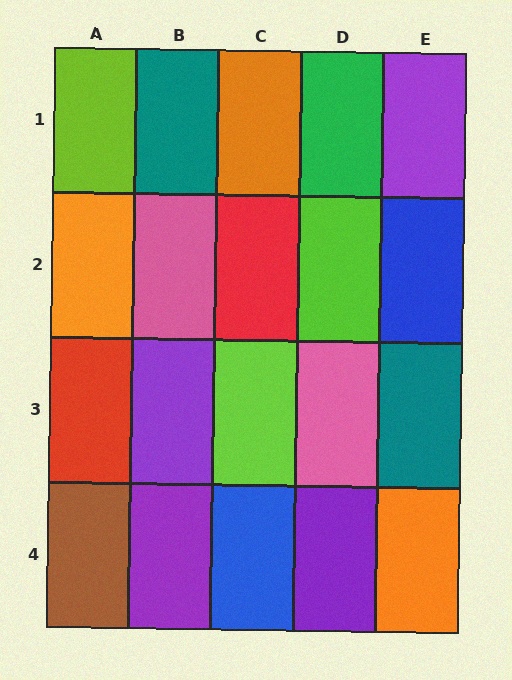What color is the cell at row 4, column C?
Blue.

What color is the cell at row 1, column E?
Purple.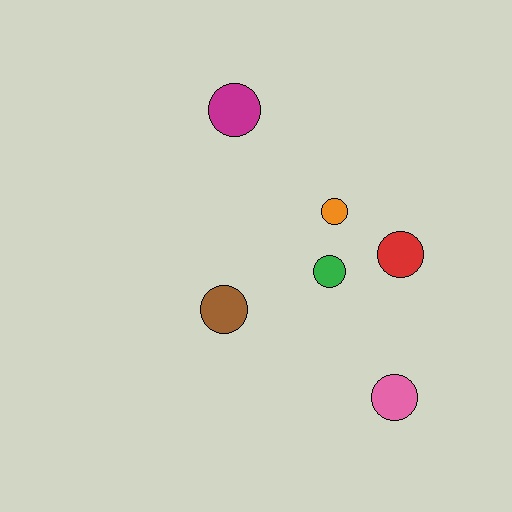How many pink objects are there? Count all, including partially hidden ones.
There is 1 pink object.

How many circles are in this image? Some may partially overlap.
There are 6 circles.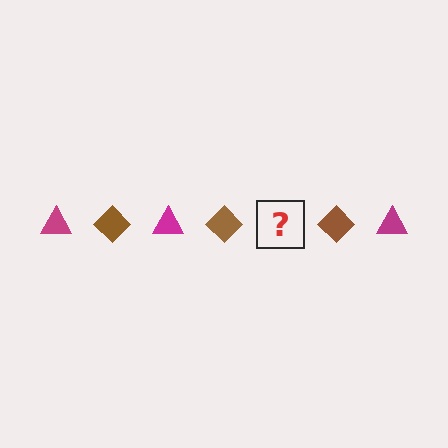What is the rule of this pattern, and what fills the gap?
The rule is that the pattern alternates between magenta triangle and brown diamond. The gap should be filled with a magenta triangle.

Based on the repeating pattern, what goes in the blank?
The blank should be a magenta triangle.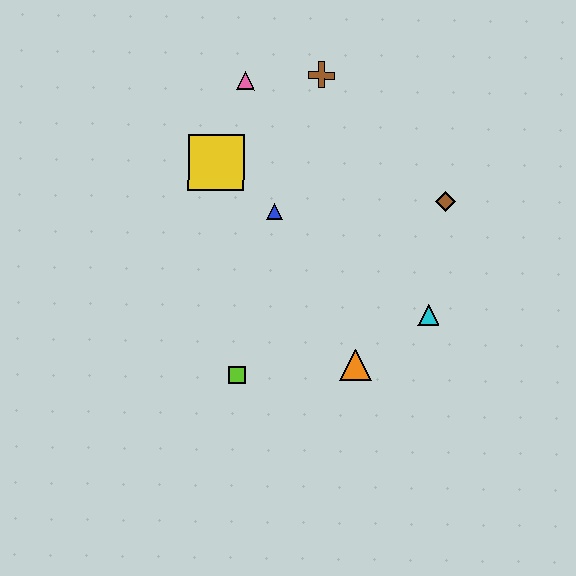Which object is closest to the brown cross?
The pink triangle is closest to the brown cross.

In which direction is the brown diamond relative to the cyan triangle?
The brown diamond is above the cyan triangle.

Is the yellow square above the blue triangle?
Yes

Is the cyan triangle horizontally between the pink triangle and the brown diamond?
Yes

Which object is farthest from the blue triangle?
The cyan triangle is farthest from the blue triangle.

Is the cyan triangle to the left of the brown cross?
No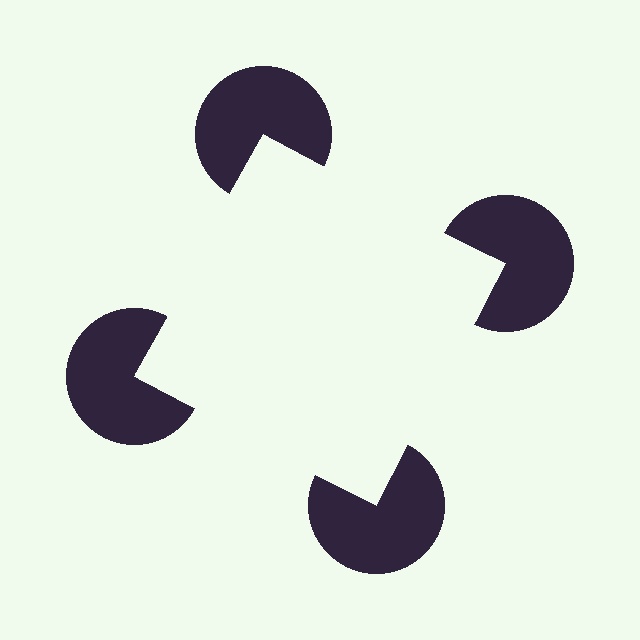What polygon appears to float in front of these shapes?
An illusory square — its edges are inferred from the aligned wedge cuts in the pac-man discs, not physically drawn.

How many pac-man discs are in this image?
There are 4 — one at each vertex of the illusory square.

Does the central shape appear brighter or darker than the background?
It typically appears slightly brighter than the background, even though no actual brightness change is drawn.